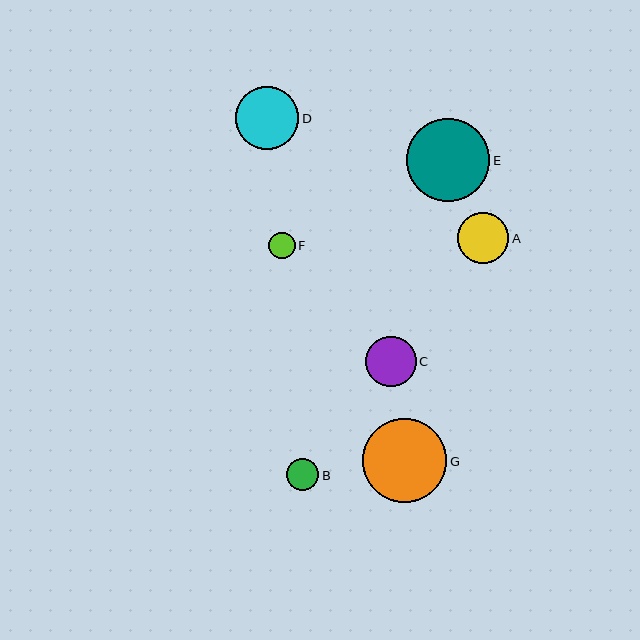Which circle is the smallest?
Circle F is the smallest with a size of approximately 27 pixels.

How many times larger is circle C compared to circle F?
Circle C is approximately 1.9 times the size of circle F.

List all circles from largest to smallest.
From largest to smallest: G, E, D, A, C, B, F.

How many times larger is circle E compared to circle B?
Circle E is approximately 2.6 times the size of circle B.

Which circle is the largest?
Circle G is the largest with a size of approximately 85 pixels.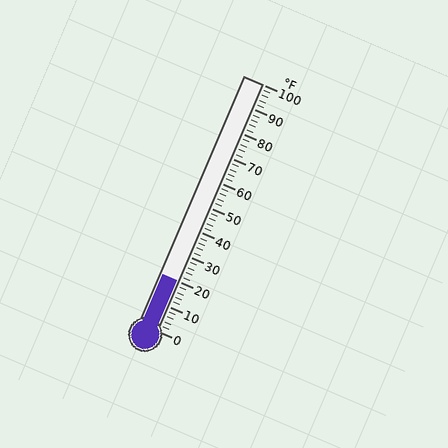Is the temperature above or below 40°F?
The temperature is below 40°F.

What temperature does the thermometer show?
The thermometer shows approximately 20°F.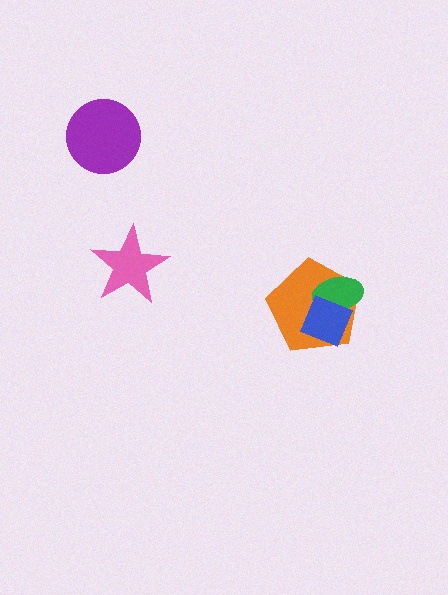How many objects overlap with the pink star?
0 objects overlap with the pink star.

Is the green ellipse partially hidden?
Yes, it is partially covered by another shape.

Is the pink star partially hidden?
No, no other shape covers it.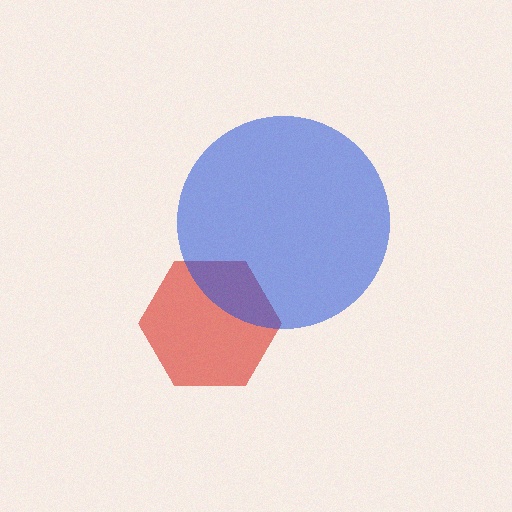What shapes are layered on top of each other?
The layered shapes are: a red hexagon, a blue circle.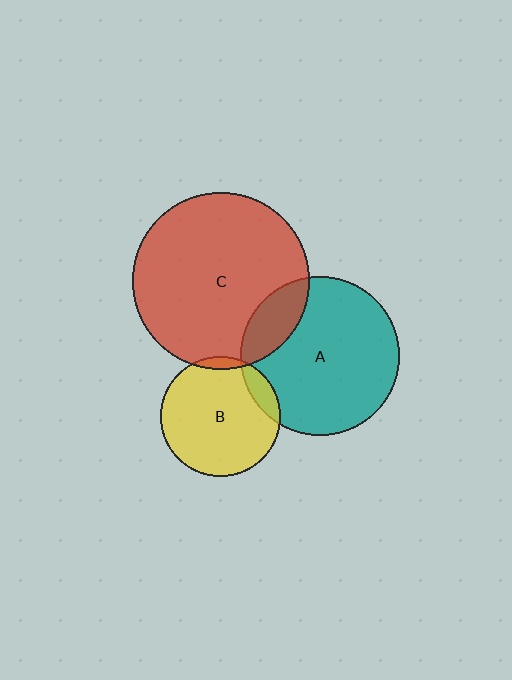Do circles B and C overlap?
Yes.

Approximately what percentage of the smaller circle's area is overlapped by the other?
Approximately 5%.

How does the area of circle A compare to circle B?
Approximately 1.7 times.